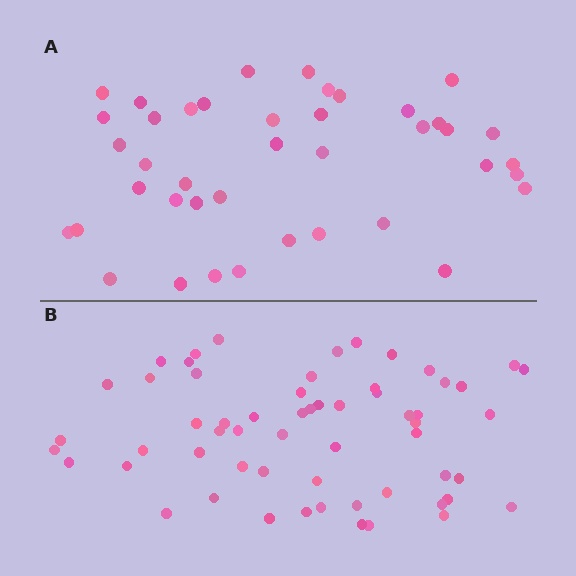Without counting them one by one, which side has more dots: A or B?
Region B (the bottom region) has more dots.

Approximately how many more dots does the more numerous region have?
Region B has approximately 20 more dots than region A.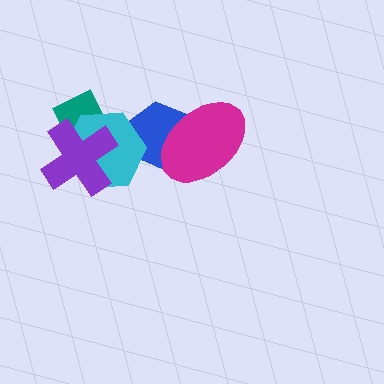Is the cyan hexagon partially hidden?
Yes, it is partially covered by another shape.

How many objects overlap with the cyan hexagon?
3 objects overlap with the cyan hexagon.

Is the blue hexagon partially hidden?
Yes, it is partially covered by another shape.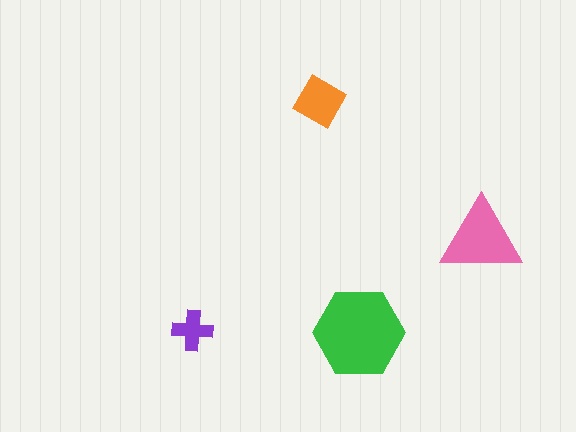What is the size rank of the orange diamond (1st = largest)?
3rd.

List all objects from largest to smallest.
The green hexagon, the pink triangle, the orange diamond, the purple cross.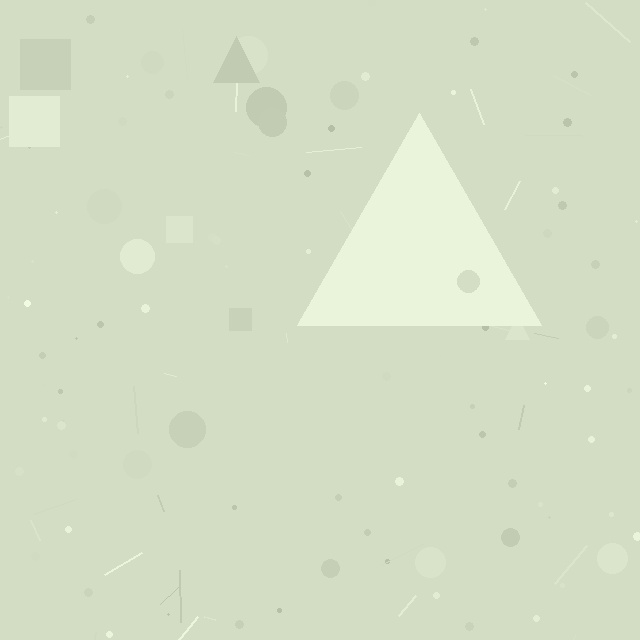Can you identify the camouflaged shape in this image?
The camouflaged shape is a triangle.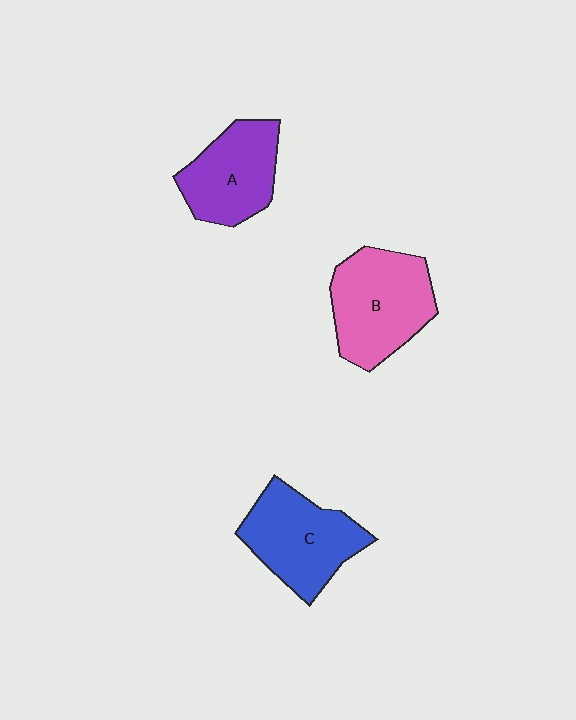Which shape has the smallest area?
Shape A (purple).